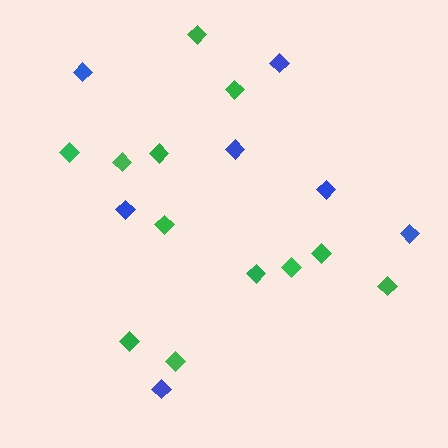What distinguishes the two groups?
There are 2 groups: one group of blue diamonds (7) and one group of green diamonds (12).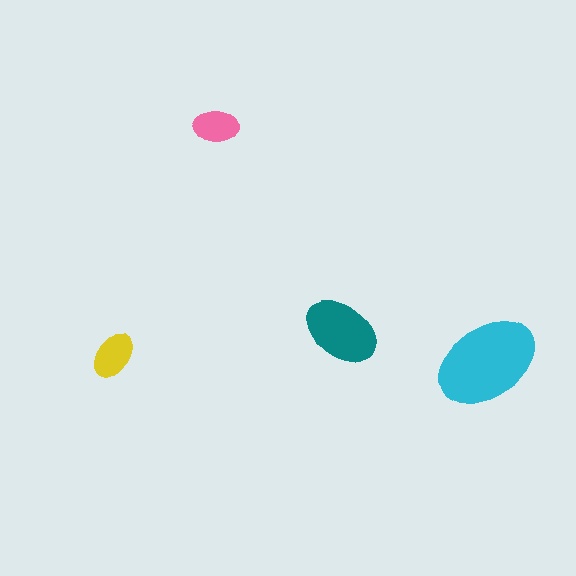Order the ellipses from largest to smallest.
the cyan one, the teal one, the yellow one, the pink one.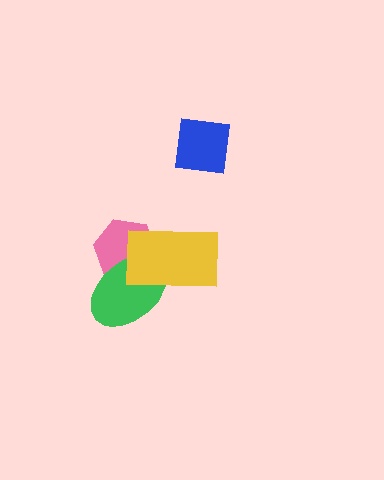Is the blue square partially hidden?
No, no other shape covers it.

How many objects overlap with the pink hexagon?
2 objects overlap with the pink hexagon.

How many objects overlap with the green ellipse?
2 objects overlap with the green ellipse.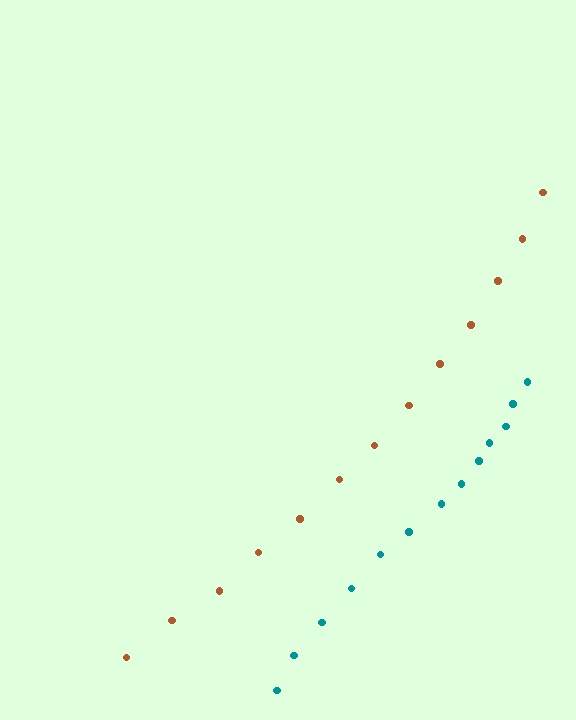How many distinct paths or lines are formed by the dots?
There are 2 distinct paths.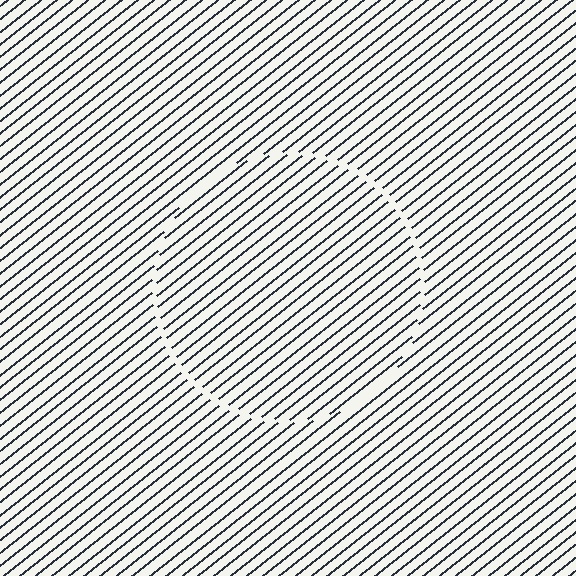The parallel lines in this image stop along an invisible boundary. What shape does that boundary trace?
An illusory circle. The interior of the shape contains the same grating, shifted by half a period — the contour is defined by the phase discontinuity where line-ends from the inner and outer gratings abut.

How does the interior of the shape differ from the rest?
The interior of the shape contains the same grating, shifted by half a period — the contour is defined by the phase discontinuity where line-ends from the inner and outer gratings abut.